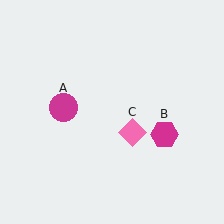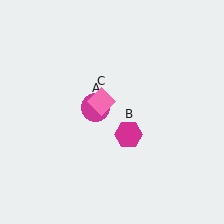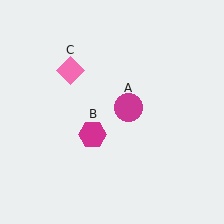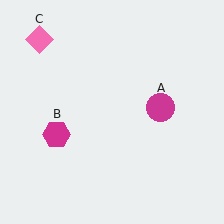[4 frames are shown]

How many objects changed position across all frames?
3 objects changed position: magenta circle (object A), magenta hexagon (object B), pink diamond (object C).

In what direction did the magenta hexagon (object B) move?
The magenta hexagon (object B) moved left.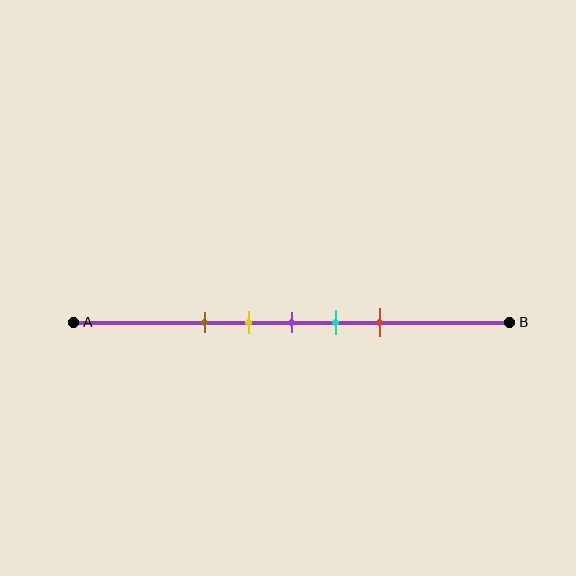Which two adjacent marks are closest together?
The yellow and purple marks are the closest adjacent pair.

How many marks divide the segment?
There are 5 marks dividing the segment.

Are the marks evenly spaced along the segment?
Yes, the marks are approximately evenly spaced.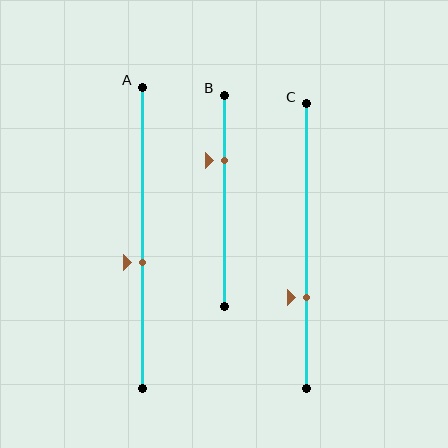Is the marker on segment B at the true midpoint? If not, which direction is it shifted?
No, the marker on segment B is shifted upward by about 19% of the segment length.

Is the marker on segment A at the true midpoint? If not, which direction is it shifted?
No, the marker on segment A is shifted downward by about 8% of the segment length.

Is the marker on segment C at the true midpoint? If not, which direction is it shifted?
No, the marker on segment C is shifted downward by about 18% of the segment length.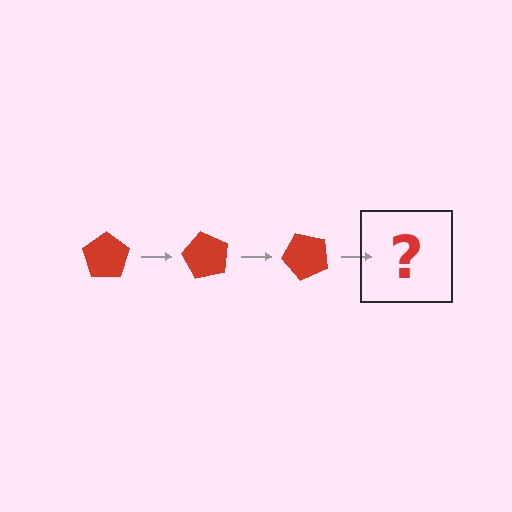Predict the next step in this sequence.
The next step is a red pentagon rotated 180 degrees.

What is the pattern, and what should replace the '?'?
The pattern is that the pentagon rotates 60 degrees each step. The '?' should be a red pentagon rotated 180 degrees.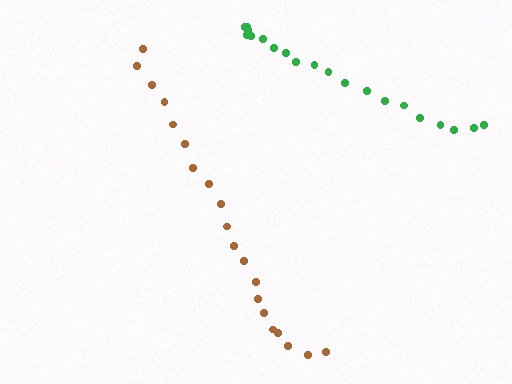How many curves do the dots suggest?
There are 2 distinct paths.